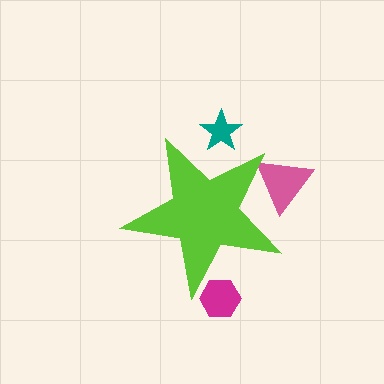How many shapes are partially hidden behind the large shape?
3 shapes are partially hidden.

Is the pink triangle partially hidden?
Yes, the pink triangle is partially hidden behind the lime star.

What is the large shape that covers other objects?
A lime star.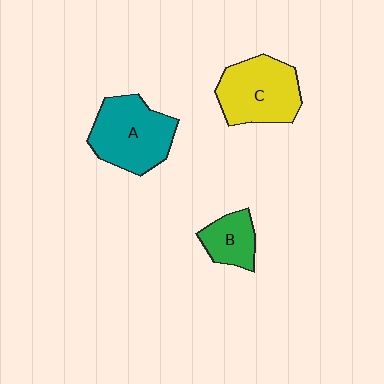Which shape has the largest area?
Shape A (teal).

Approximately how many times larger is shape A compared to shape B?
Approximately 2.0 times.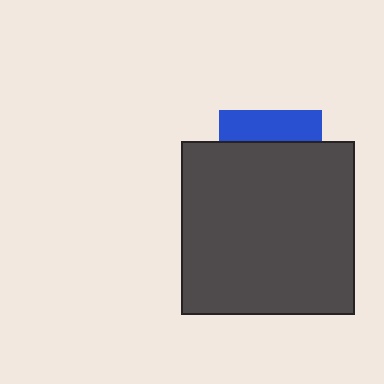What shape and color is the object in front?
The object in front is a dark gray square.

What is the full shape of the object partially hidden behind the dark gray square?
The partially hidden object is a blue square.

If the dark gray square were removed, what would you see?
You would see the complete blue square.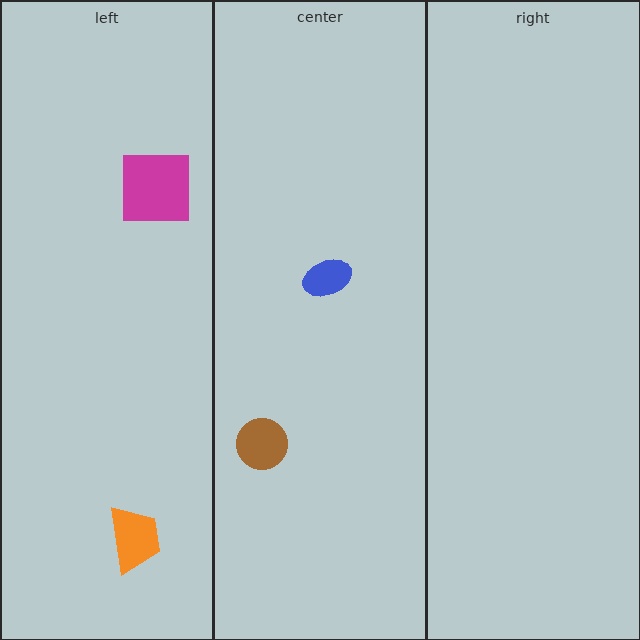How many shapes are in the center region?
2.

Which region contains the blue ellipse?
The center region.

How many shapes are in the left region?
2.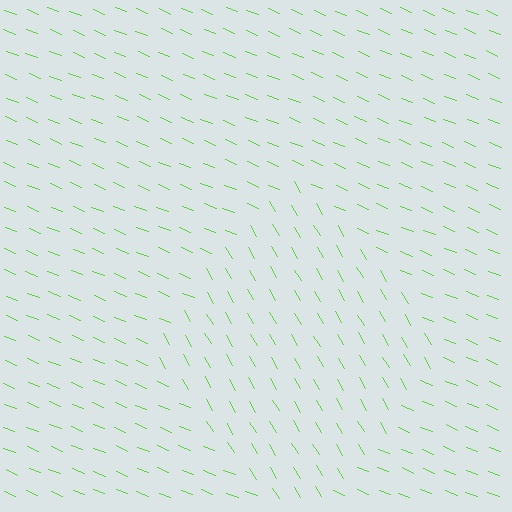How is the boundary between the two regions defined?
The boundary is defined purely by a change in line orientation (approximately 37 degrees difference). All lines are the same color and thickness.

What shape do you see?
I see a diamond.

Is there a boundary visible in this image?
Yes, there is a texture boundary formed by a change in line orientation.